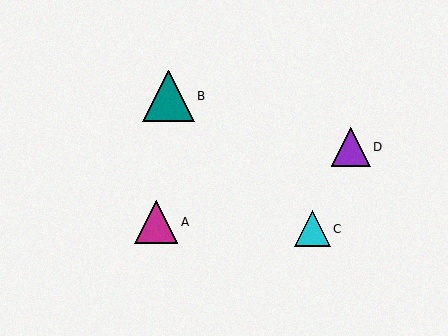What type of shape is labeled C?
Shape C is a cyan triangle.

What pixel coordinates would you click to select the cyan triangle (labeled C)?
Click at (312, 229) to select the cyan triangle C.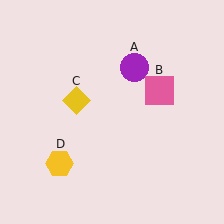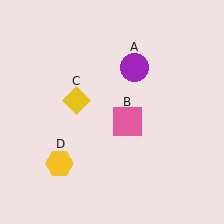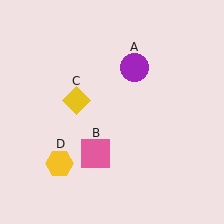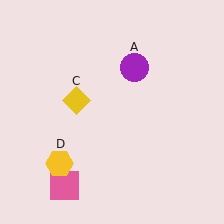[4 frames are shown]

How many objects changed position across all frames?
1 object changed position: pink square (object B).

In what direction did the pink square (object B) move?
The pink square (object B) moved down and to the left.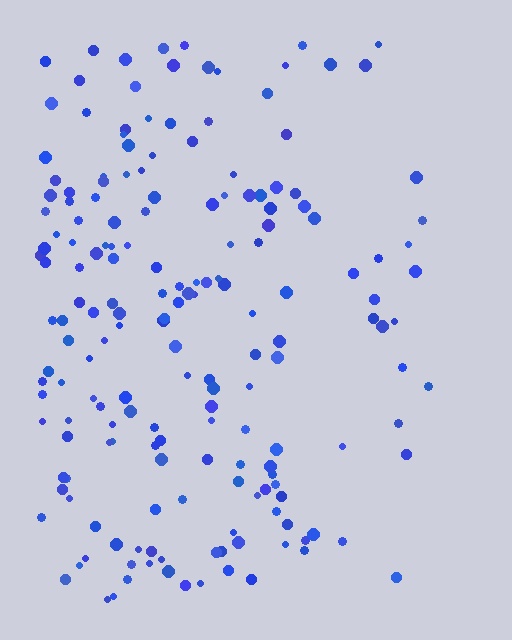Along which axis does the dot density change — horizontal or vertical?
Horizontal.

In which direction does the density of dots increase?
From right to left, with the left side densest.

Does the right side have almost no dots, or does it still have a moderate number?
Still a moderate number, just noticeably fewer than the left.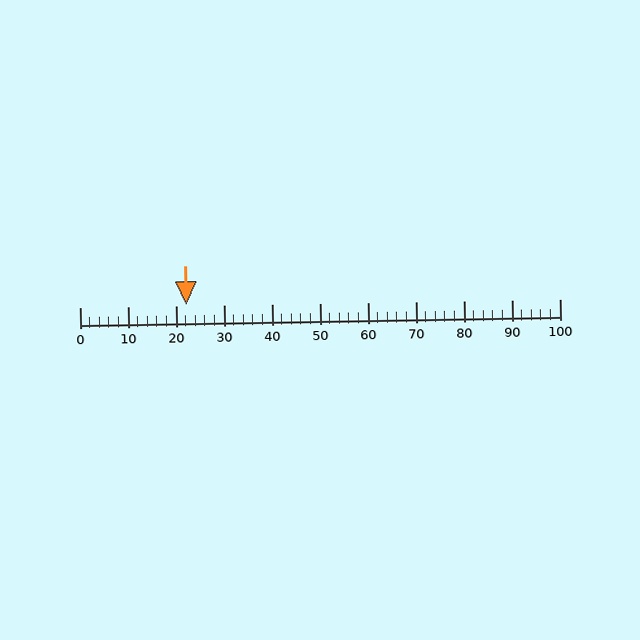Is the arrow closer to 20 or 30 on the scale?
The arrow is closer to 20.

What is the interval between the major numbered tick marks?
The major tick marks are spaced 10 units apart.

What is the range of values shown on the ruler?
The ruler shows values from 0 to 100.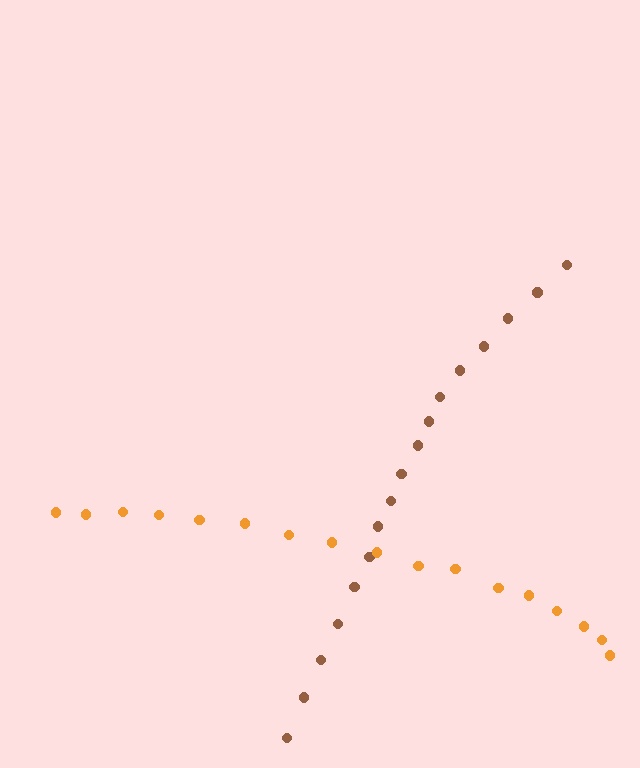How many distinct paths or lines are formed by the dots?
There are 2 distinct paths.